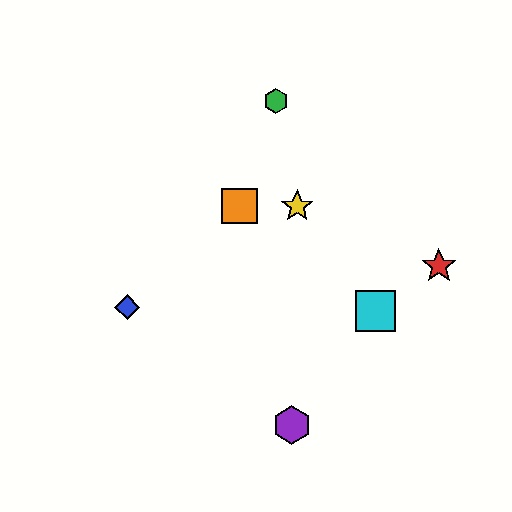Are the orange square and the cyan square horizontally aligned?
No, the orange square is at y≈206 and the cyan square is at y≈311.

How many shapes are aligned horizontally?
2 shapes (the yellow star, the orange square) are aligned horizontally.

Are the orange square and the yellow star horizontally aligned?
Yes, both are at y≈206.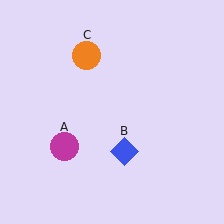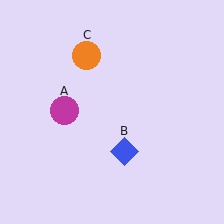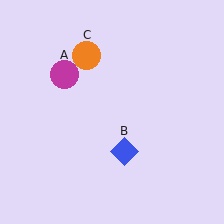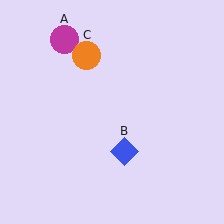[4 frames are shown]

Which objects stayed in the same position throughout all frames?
Blue diamond (object B) and orange circle (object C) remained stationary.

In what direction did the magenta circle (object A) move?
The magenta circle (object A) moved up.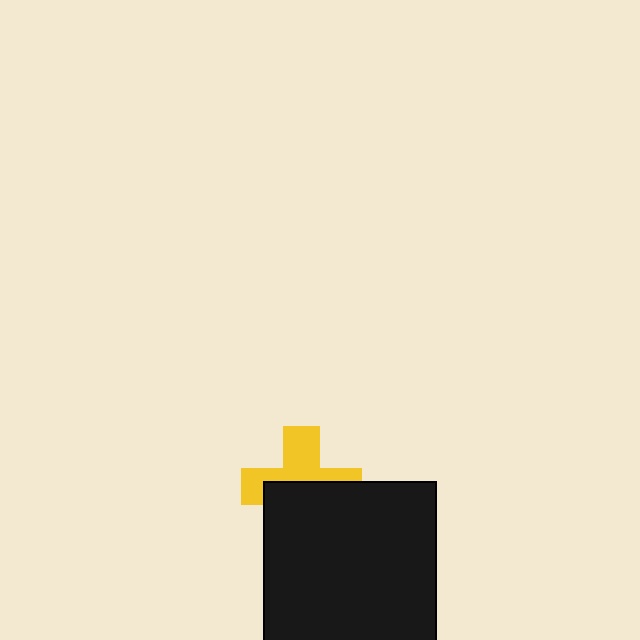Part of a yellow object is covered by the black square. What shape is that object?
It is a cross.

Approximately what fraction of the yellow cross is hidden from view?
Roughly 51% of the yellow cross is hidden behind the black square.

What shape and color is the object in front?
The object in front is a black square.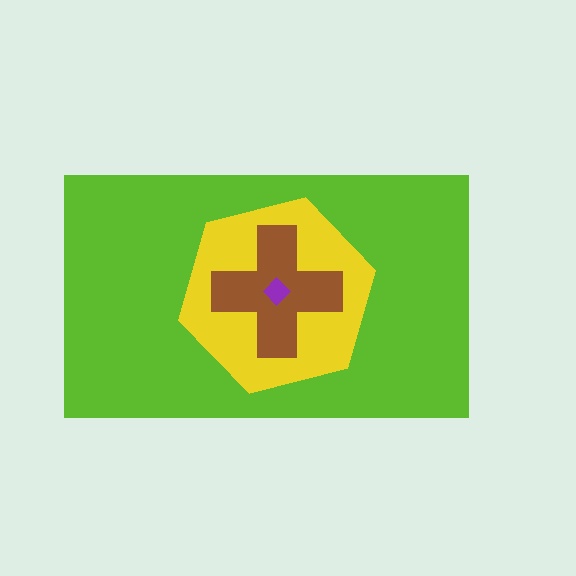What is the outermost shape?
The lime rectangle.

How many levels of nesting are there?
4.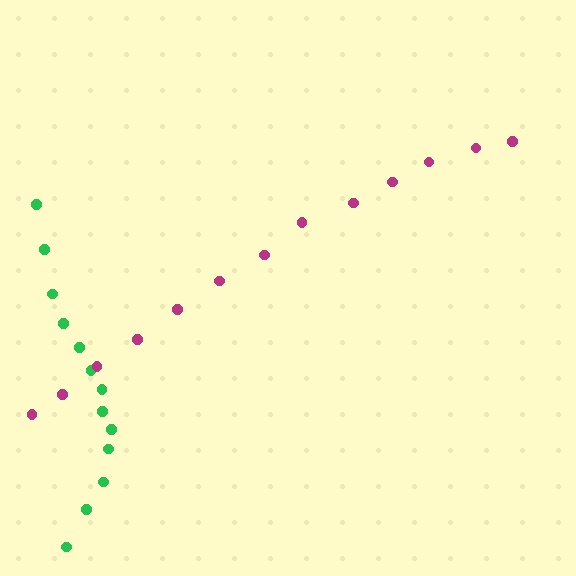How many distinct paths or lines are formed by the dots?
There are 2 distinct paths.